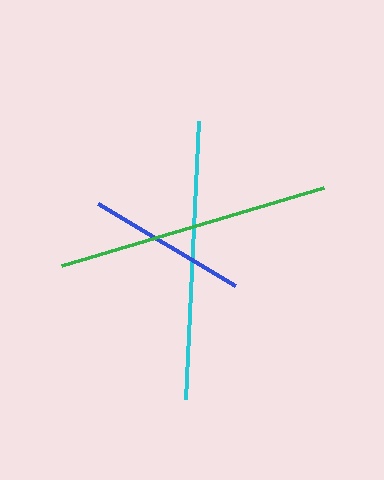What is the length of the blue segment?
The blue segment is approximately 160 pixels long.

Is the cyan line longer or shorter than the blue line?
The cyan line is longer than the blue line.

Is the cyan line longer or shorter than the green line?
The cyan line is longer than the green line.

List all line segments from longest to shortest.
From longest to shortest: cyan, green, blue.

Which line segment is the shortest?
The blue line is the shortest at approximately 160 pixels.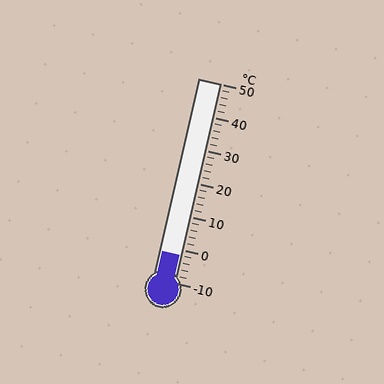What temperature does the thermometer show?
The thermometer shows approximately -2°C.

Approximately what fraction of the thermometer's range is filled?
The thermometer is filled to approximately 15% of its range.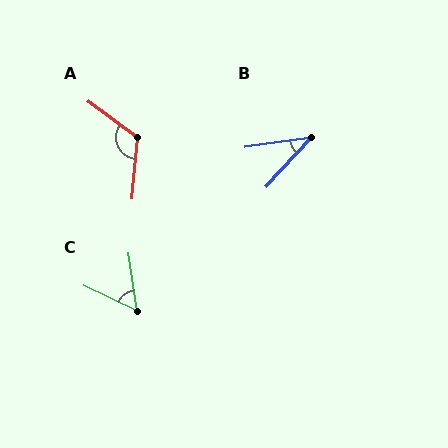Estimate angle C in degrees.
Approximately 56 degrees.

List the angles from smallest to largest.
B (39°), C (56°), A (121°).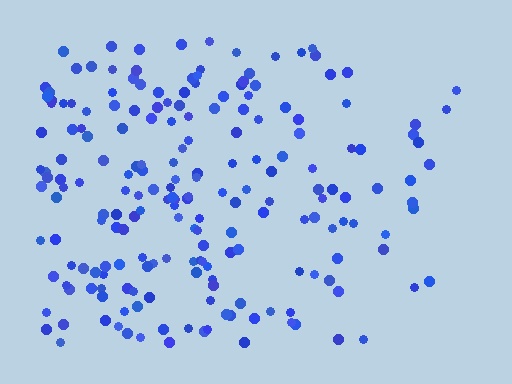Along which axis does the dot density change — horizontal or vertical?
Horizontal.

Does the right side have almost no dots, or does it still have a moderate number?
Still a moderate number, just noticeably fewer than the left.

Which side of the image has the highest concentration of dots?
The left.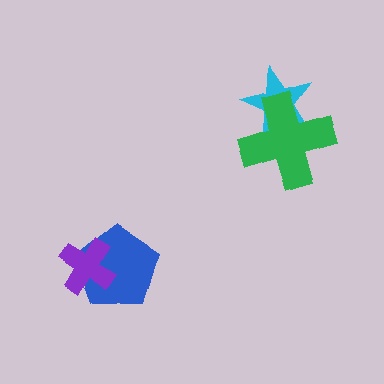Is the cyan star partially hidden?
Yes, it is partially covered by another shape.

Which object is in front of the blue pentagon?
The purple cross is in front of the blue pentagon.